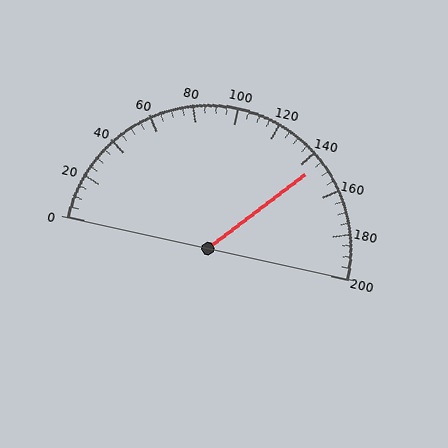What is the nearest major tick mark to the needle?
The nearest major tick mark is 140.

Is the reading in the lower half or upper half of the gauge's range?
The reading is in the upper half of the range (0 to 200).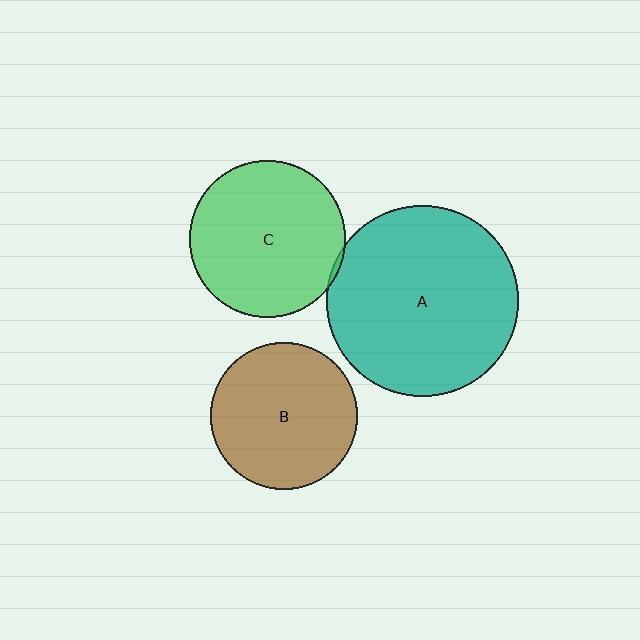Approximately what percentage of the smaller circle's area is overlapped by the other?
Approximately 5%.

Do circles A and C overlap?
Yes.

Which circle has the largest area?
Circle A (teal).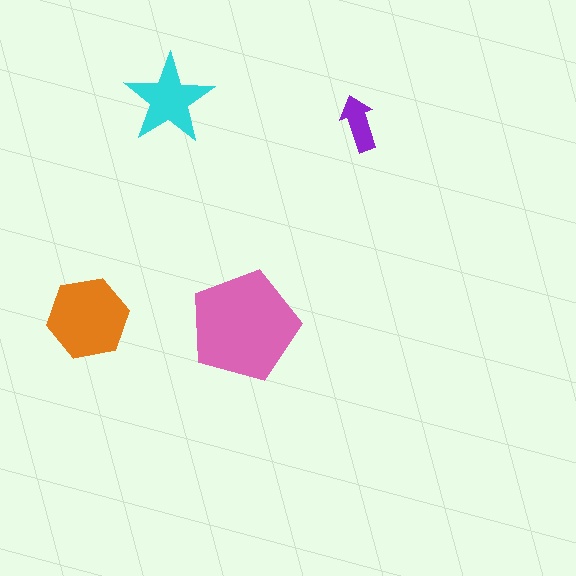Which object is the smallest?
The purple arrow.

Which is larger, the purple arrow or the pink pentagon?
The pink pentagon.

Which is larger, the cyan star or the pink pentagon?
The pink pentagon.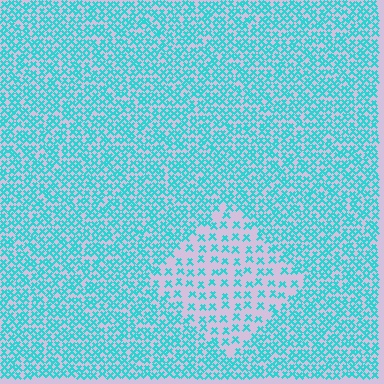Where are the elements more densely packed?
The elements are more densely packed outside the diamond boundary.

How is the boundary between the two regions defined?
The boundary is defined by a change in element density (approximately 2.3x ratio). All elements are the same color, size, and shape.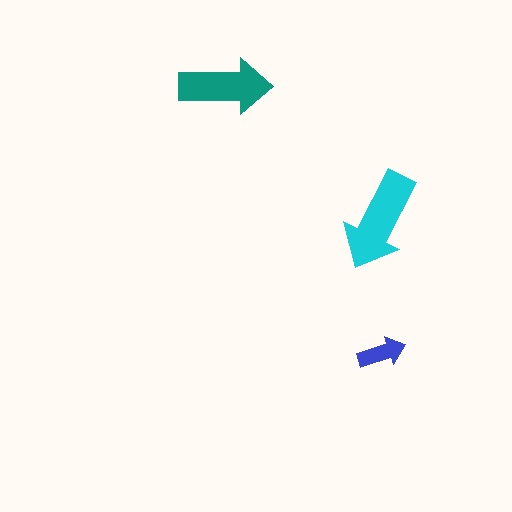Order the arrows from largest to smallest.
the cyan one, the teal one, the blue one.